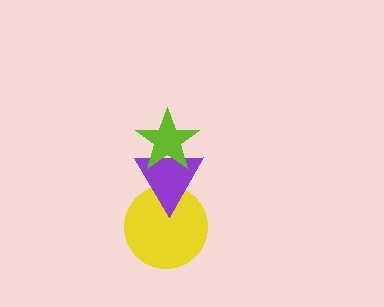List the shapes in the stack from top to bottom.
From top to bottom: the lime star, the purple triangle, the yellow circle.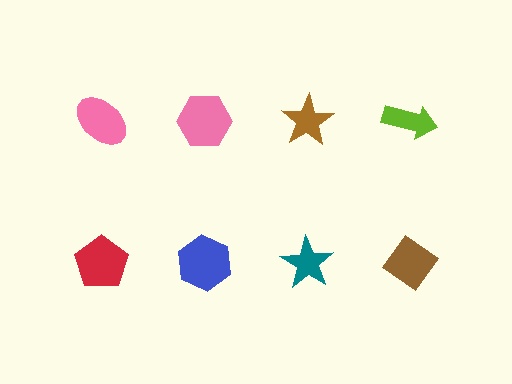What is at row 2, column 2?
A blue hexagon.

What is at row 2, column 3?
A teal star.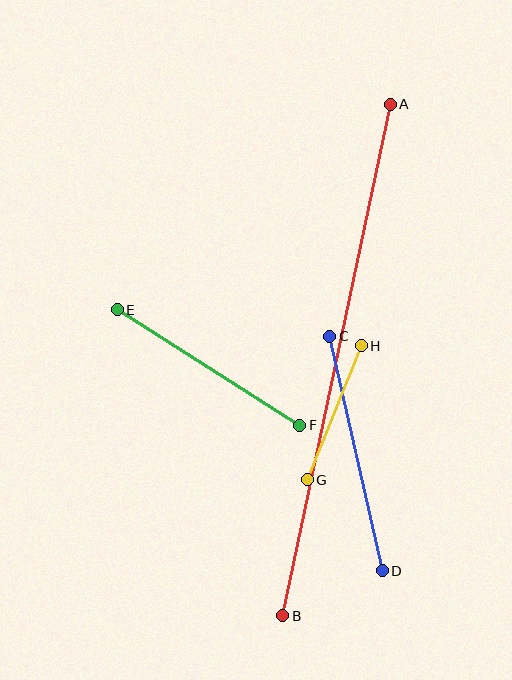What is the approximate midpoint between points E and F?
The midpoint is at approximately (209, 368) pixels.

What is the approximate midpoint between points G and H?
The midpoint is at approximately (334, 413) pixels.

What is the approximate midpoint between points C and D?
The midpoint is at approximately (356, 453) pixels.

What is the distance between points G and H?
The distance is approximately 145 pixels.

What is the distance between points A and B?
The distance is approximately 522 pixels.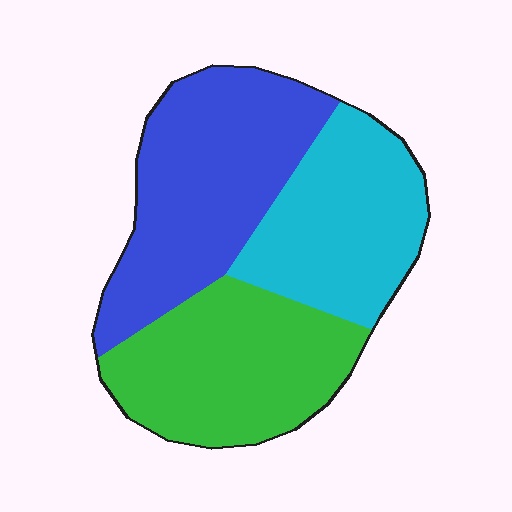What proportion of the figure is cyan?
Cyan covers around 30% of the figure.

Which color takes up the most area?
Blue, at roughly 40%.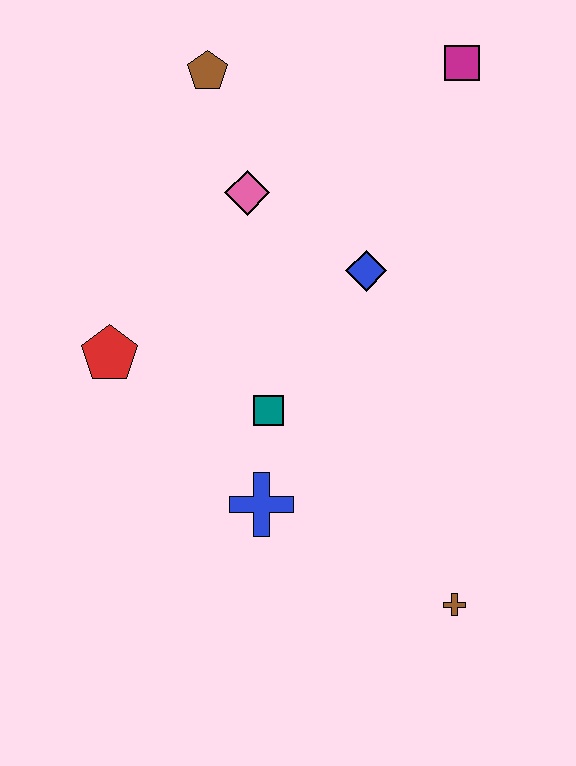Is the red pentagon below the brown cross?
No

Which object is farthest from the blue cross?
The magenta square is farthest from the blue cross.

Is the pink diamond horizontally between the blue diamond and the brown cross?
No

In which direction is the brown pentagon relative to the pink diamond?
The brown pentagon is above the pink diamond.